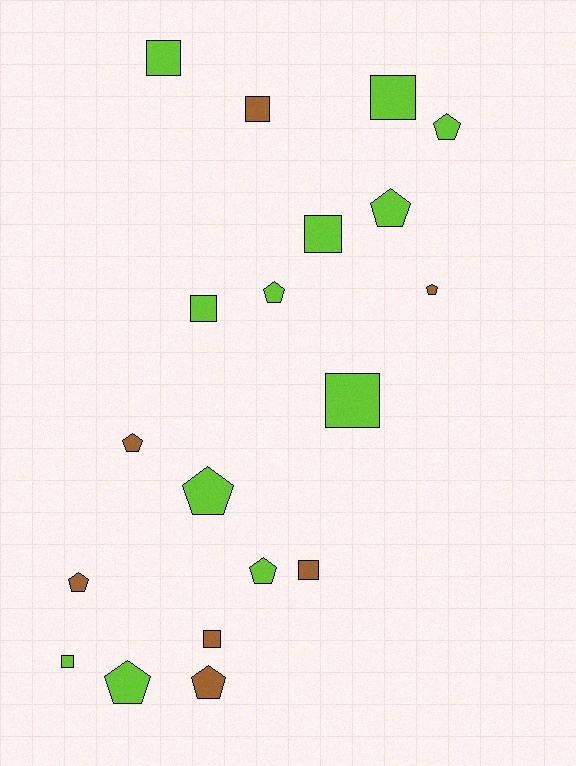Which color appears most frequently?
Lime, with 12 objects.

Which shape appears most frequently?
Pentagon, with 10 objects.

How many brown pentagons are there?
There are 4 brown pentagons.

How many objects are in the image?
There are 19 objects.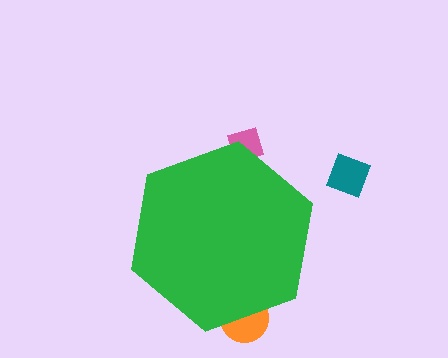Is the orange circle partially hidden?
Yes, the orange circle is partially hidden behind the green hexagon.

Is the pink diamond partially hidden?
Yes, the pink diamond is partially hidden behind the green hexagon.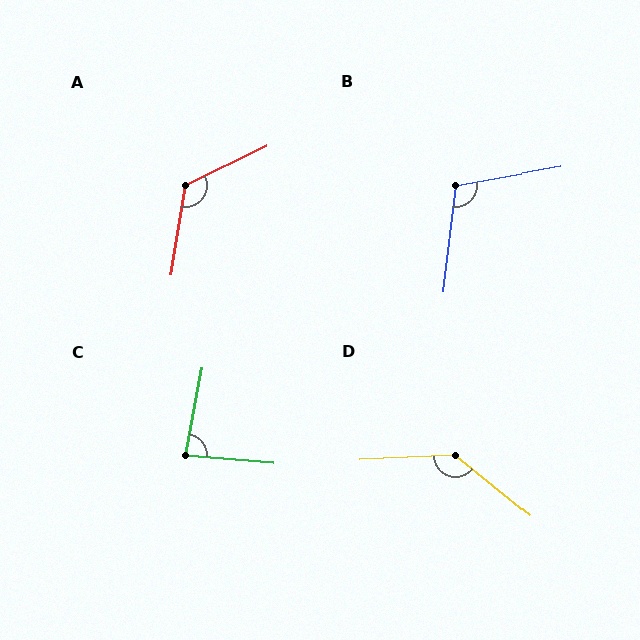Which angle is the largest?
D, at approximately 138 degrees.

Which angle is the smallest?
C, at approximately 84 degrees.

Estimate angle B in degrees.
Approximately 107 degrees.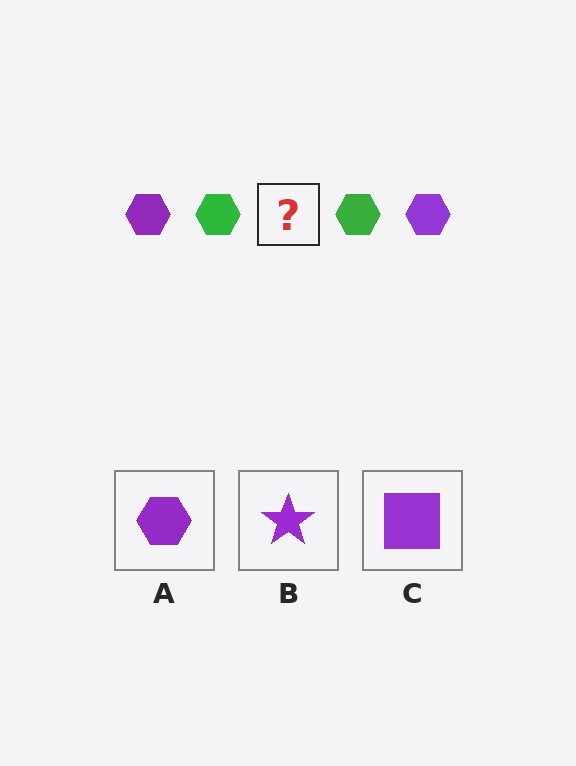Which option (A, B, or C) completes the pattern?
A.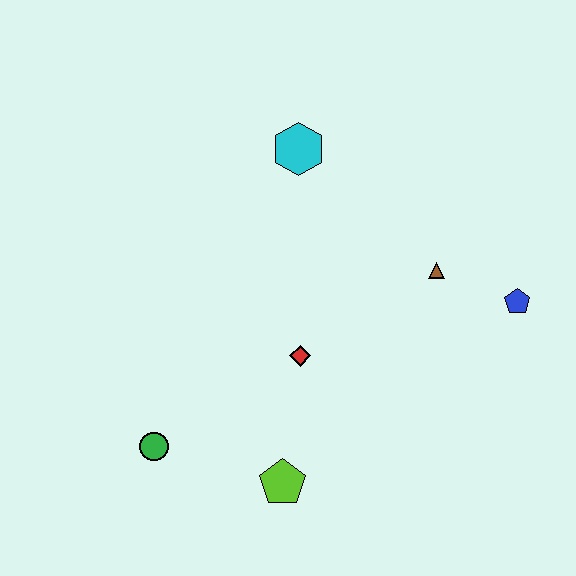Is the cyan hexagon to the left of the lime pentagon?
No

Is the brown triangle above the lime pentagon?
Yes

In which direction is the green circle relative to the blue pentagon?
The green circle is to the left of the blue pentagon.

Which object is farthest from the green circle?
The blue pentagon is farthest from the green circle.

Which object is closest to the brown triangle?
The blue pentagon is closest to the brown triangle.